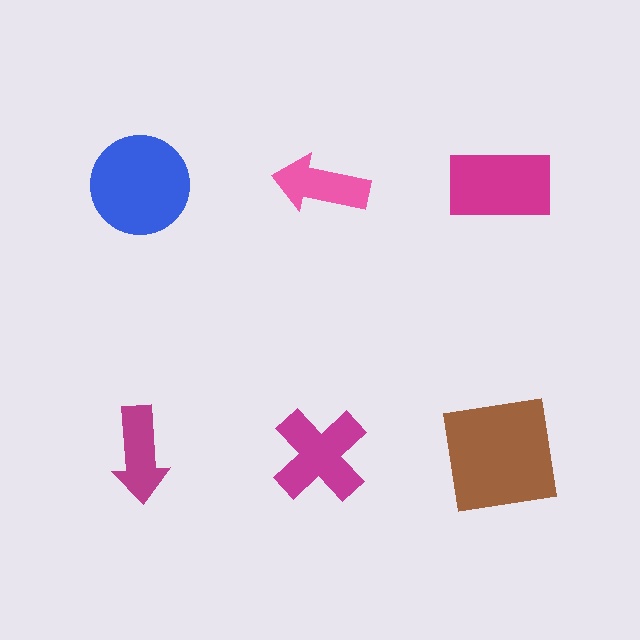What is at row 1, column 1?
A blue circle.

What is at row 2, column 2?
A magenta cross.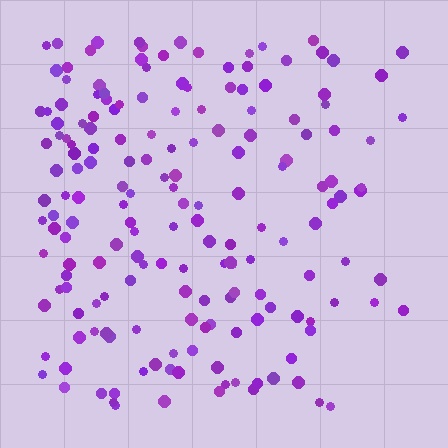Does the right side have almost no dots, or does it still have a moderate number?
Still a moderate number, just noticeably fewer than the left.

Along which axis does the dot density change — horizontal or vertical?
Horizontal.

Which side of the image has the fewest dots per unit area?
The right.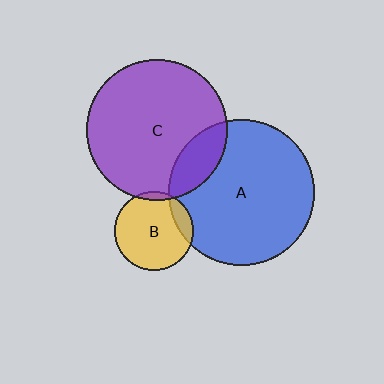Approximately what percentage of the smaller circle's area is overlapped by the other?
Approximately 15%.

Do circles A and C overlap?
Yes.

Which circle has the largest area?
Circle A (blue).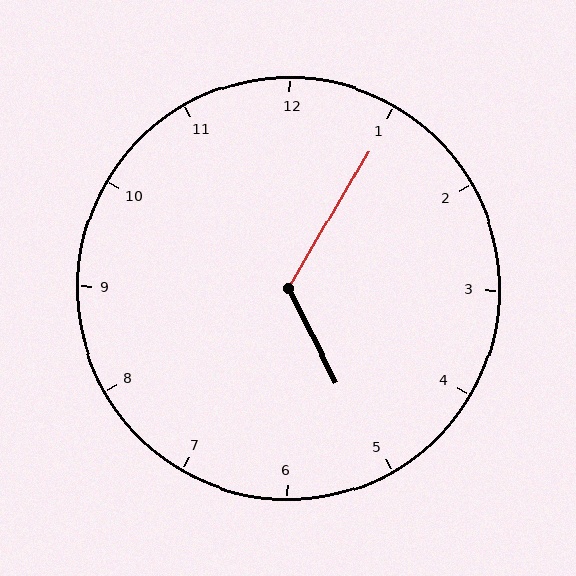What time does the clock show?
5:05.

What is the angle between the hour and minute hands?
Approximately 122 degrees.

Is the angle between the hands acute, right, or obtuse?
It is obtuse.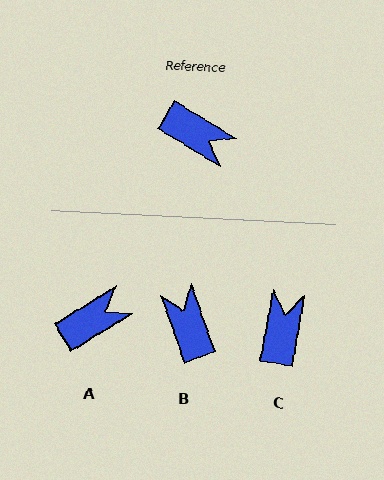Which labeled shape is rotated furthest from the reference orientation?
B, about 141 degrees away.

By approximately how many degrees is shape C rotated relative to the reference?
Approximately 111 degrees counter-clockwise.